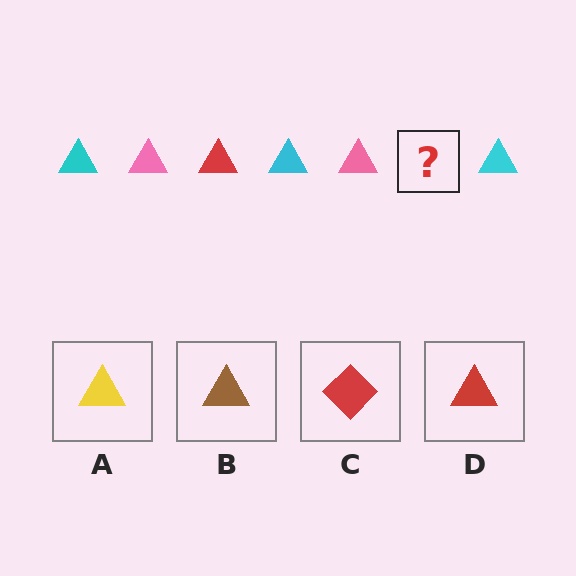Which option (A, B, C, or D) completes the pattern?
D.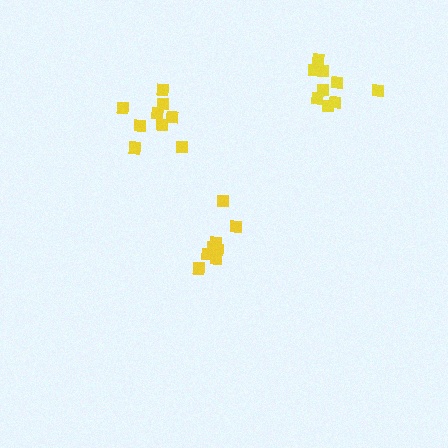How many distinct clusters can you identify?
There are 3 distinct clusters.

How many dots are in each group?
Group 1: 8 dots, Group 2: 9 dots, Group 3: 9 dots (26 total).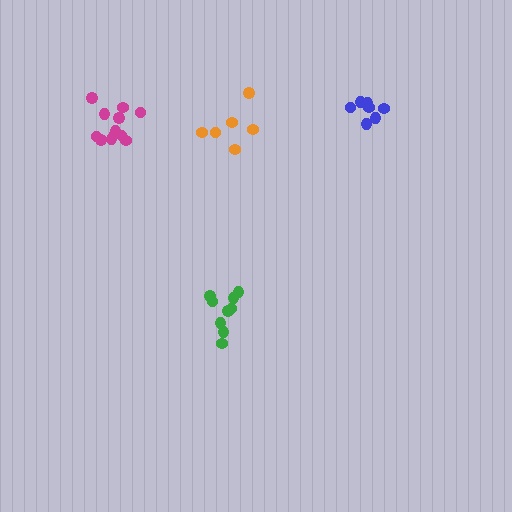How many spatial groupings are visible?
There are 4 spatial groupings.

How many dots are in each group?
Group 1: 6 dots, Group 2: 7 dots, Group 3: 12 dots, Group 4: 9 dots (34 total).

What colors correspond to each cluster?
The clusters are colored: orange, blue, magenta, green.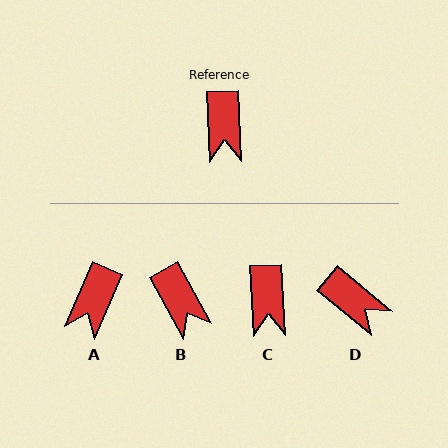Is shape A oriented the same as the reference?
No, it is off by about 26 degrees.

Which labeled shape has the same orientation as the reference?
C.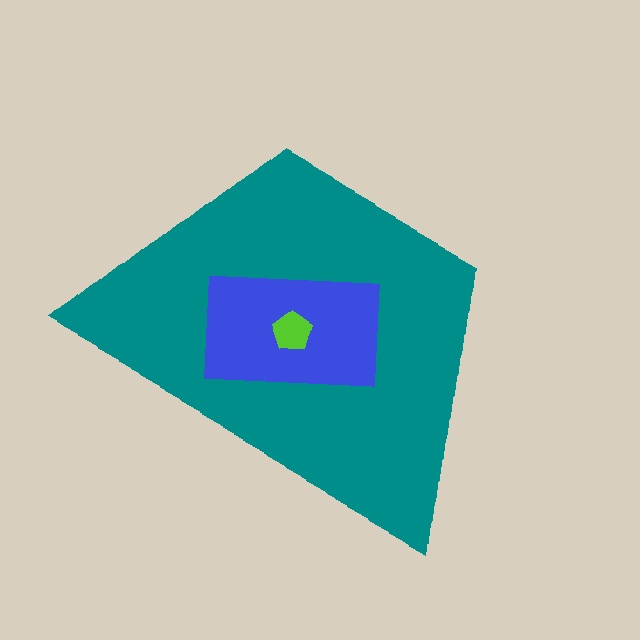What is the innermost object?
The lime pentagon.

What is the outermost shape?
The teal trapezoid.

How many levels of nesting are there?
3.